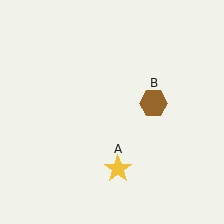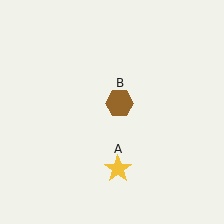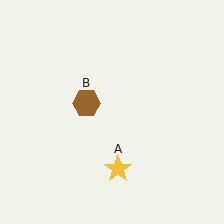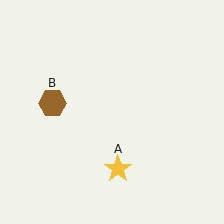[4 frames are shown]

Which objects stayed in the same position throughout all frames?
Yellow star (object A) remained stationary.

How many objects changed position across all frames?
1 object changed position: brown hexagon (object B).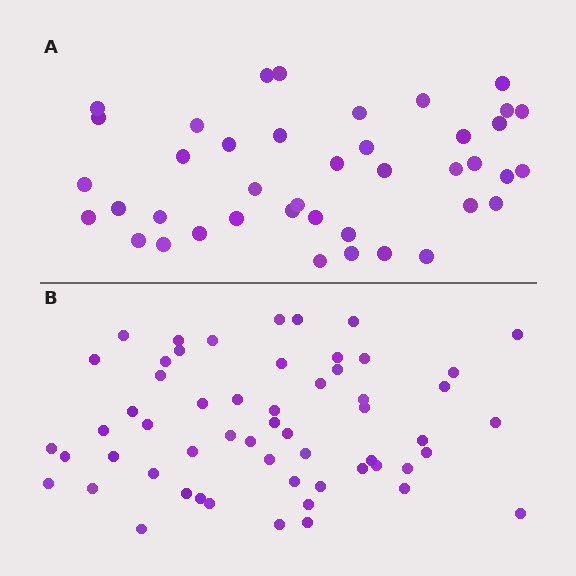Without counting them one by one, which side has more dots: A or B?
Region B (the bottom region) has more dots.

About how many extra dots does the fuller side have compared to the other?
Region B has approximately 15 more dots than region A.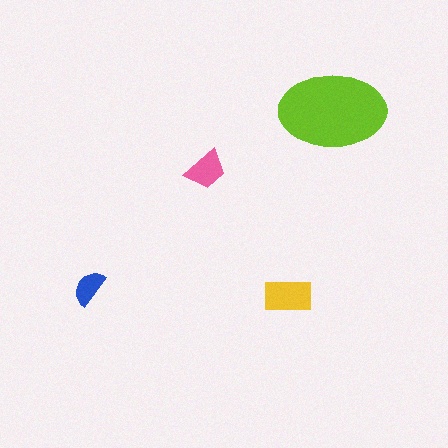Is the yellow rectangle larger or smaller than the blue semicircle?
Larger.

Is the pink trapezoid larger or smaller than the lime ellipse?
Smaller.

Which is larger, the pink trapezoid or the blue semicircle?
The pink trapezoid.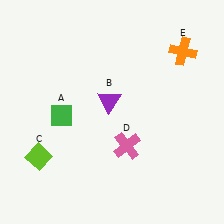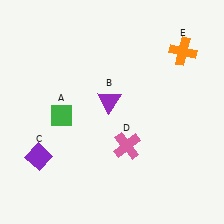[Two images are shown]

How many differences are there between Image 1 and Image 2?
There is 1 difference between the two images.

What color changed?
The diamond (C) changed from lime in Image 1 to purple in Image 2.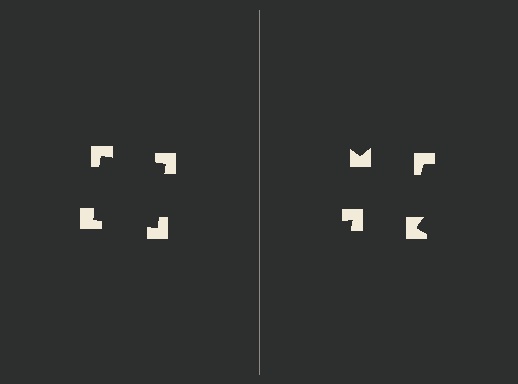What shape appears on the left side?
An illusory square.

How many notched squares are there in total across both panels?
8 — 4 on each side.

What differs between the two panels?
The notched squares are positioned identically on both sides; only the wedge orientations differ. On the left they align to a square; on the right they are misaligned.